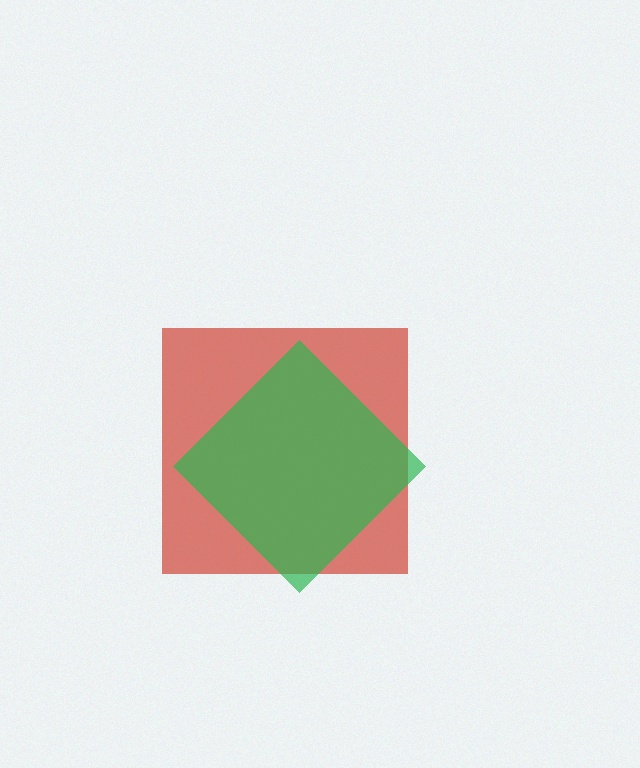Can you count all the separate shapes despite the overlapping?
Yes, there are 2 separate shapes.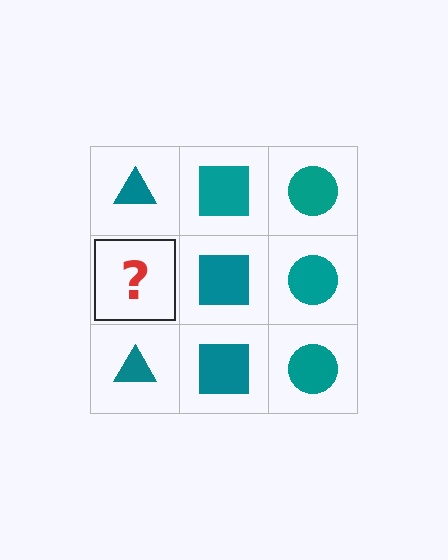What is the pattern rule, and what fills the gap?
The rule is that each column has a consistent shape. The gap should be filled with a teal triangle.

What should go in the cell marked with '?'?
The missing cell should contain a teal triangle.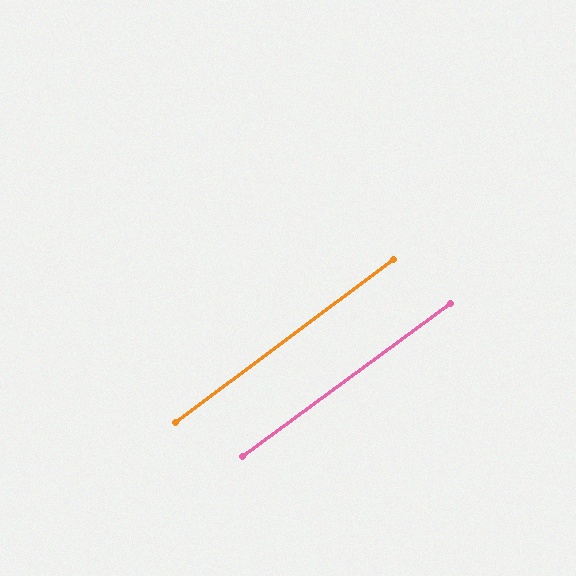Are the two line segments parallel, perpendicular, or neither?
Parallel — their directions differ by only 0.6°.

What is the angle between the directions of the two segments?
Approximately 1 degree.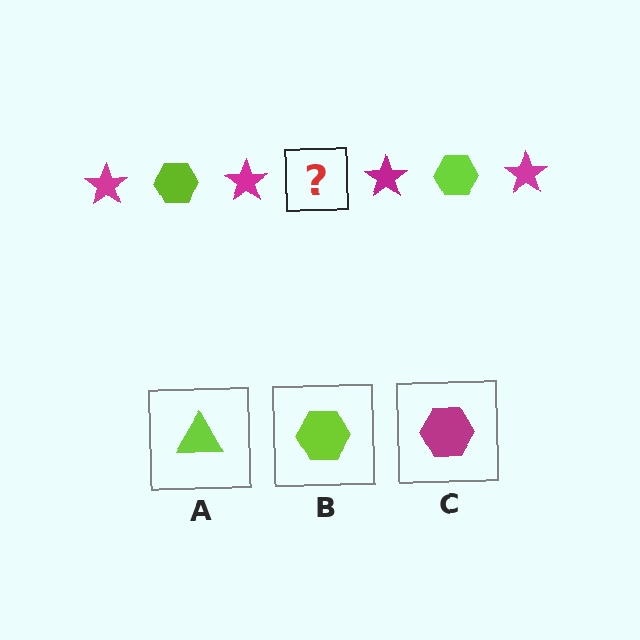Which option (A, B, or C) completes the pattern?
B.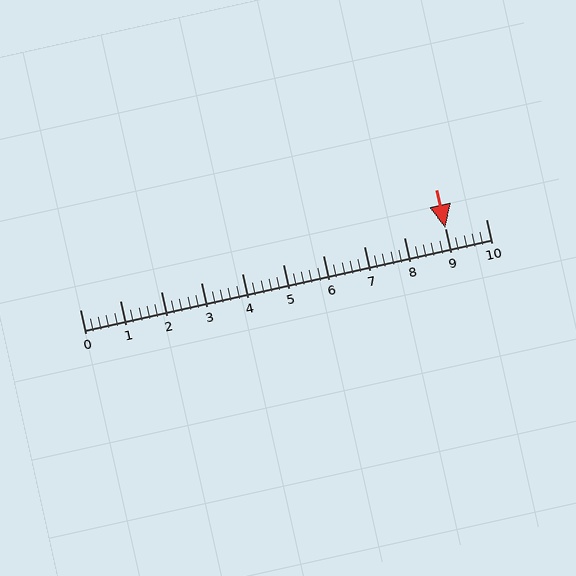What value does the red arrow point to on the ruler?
The red arrow points to approximately 9.0.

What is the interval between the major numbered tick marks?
The major tick marks are spaced 1 units apart.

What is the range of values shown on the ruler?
The ruler shows values from 0 to 10.